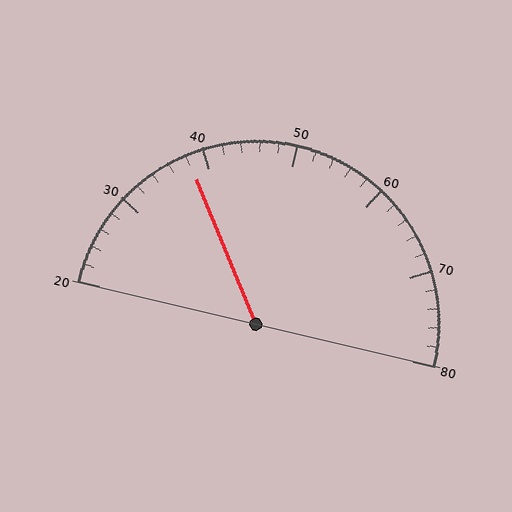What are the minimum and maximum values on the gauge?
The gauge ranges from 20 to 80.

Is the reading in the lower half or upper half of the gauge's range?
The reading is in the lower half of the range (20 to 80).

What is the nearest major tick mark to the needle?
The nearest major tick mark is 40.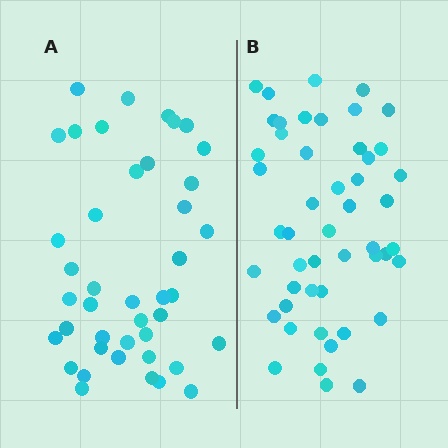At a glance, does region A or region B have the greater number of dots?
Region B (the right region) has more dots.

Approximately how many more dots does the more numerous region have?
Region B has roughly 8 or so more dots than region A.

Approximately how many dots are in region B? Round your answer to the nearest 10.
About 50 dots. (The exact count is 49, which rounds to 50.)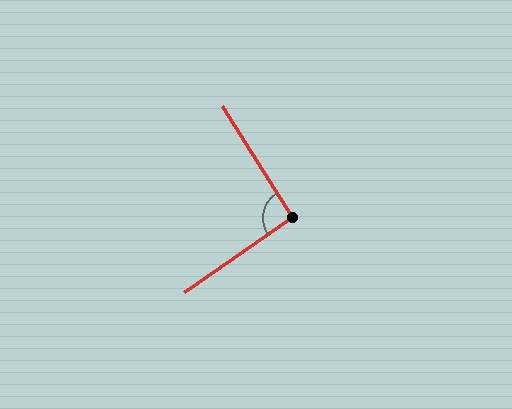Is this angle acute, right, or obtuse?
It is approximately a right angle.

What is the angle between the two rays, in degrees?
Approximately 93 degrees.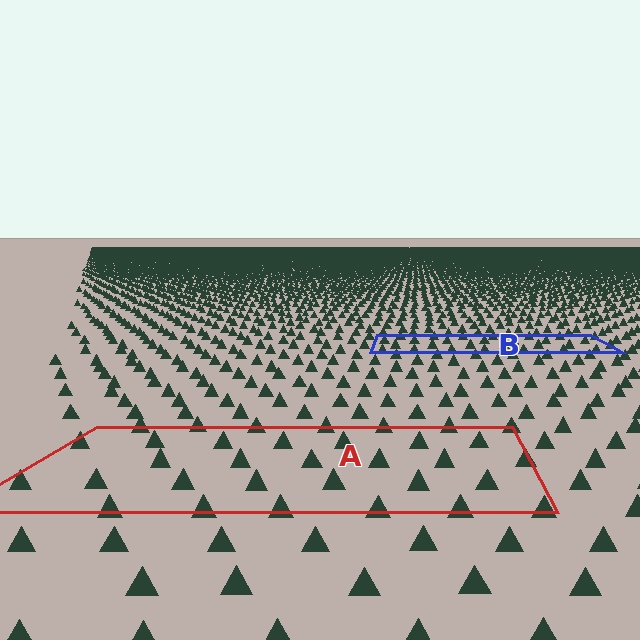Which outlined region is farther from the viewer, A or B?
Region B is farther from the viewer — the texture elements inside it appear smaller and more densely packed.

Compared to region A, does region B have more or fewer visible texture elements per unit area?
Region B has more texture elements per unit area — they are packed more densely because it is farther away.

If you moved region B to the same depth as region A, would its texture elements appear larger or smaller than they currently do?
They would appear larger. At a closer depth, the same texture elements are projected at a bigger on-screen size.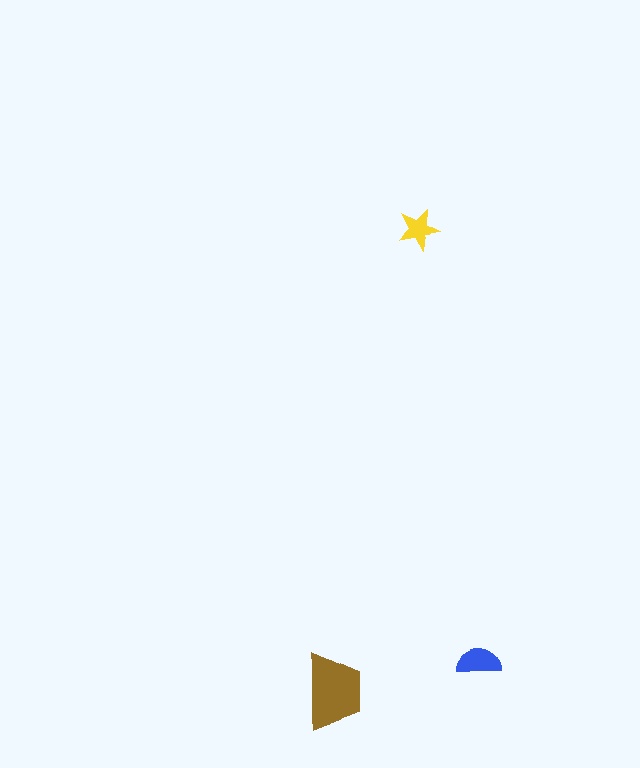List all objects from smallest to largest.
The yellow star, the blue semicircle, the brown trapezoid.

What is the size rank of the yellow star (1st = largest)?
3rd.